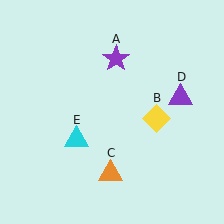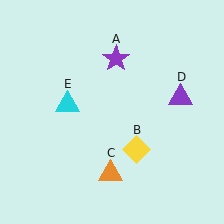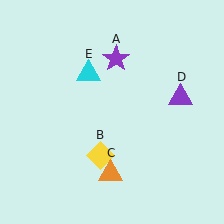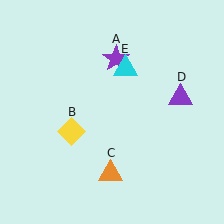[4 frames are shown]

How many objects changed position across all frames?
2 objects changed position: yellow diamond (object B), cyan triangle (object E).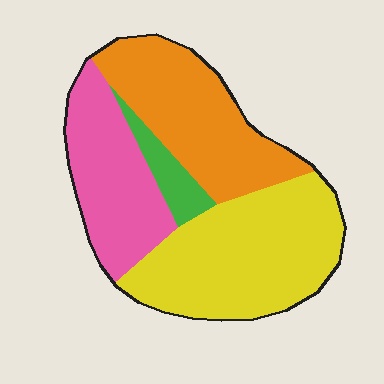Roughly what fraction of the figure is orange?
Orange takes up about one third (1/3) of the figure.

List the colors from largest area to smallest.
From largest to smallest: yellow, orange, pink, green.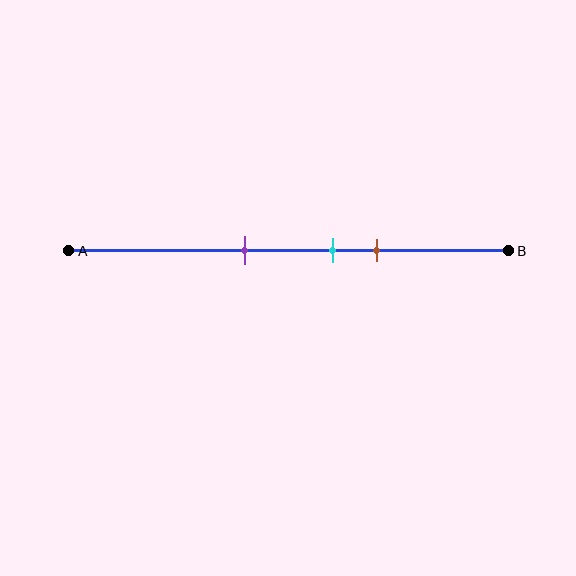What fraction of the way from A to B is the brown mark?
The brown mark is approximately 70% (0.7) of the way from A to B.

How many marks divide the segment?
There are 3 marks dividing the segment.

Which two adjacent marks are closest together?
The cyan and brown marks are the closest adjacent pair.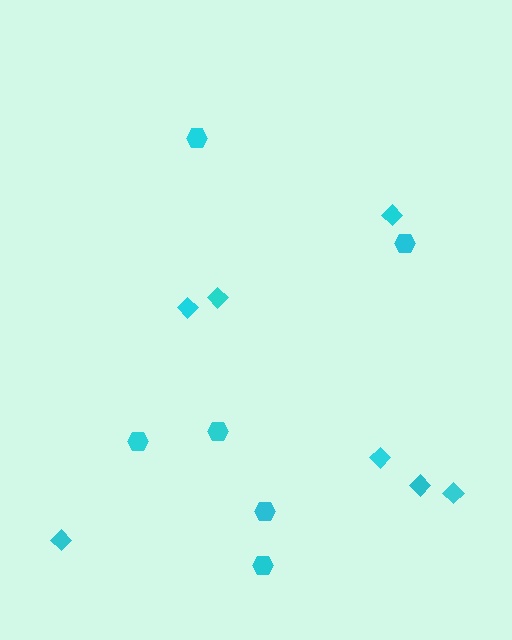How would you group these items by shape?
There are 2 groups: one group of hexagons (6) and one group of diamonds (7).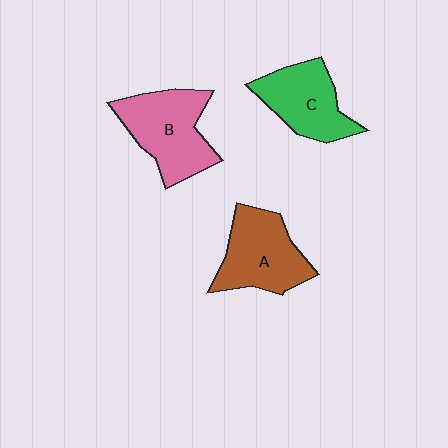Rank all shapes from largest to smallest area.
From largest to smallest: B (pink), A (brown), C (green).